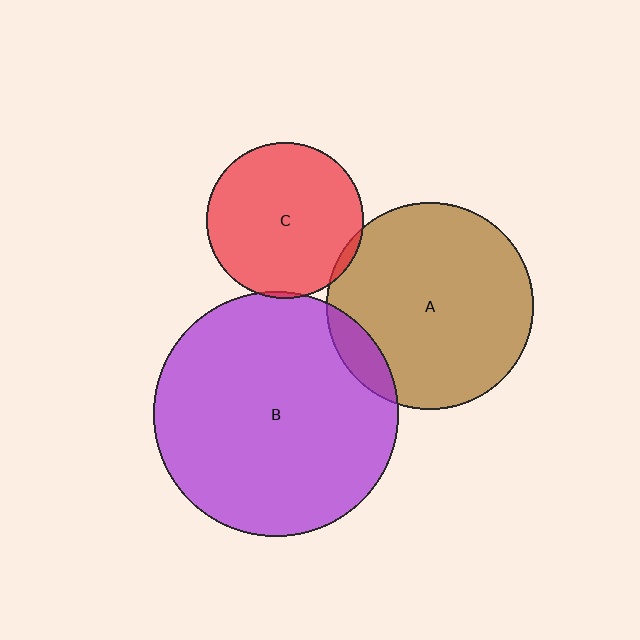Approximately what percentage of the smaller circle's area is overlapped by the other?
Approximately 10%.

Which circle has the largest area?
Circle B (purple).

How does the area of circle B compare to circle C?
Approximately 2.5 times.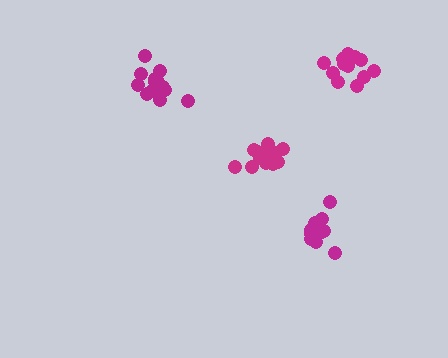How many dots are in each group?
Group 1: 15 dots, Group 2: 17 dots, Group 3: 13 dots, Group 4: 16 dots (61 total).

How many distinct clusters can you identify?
There are 4 distinct clusters.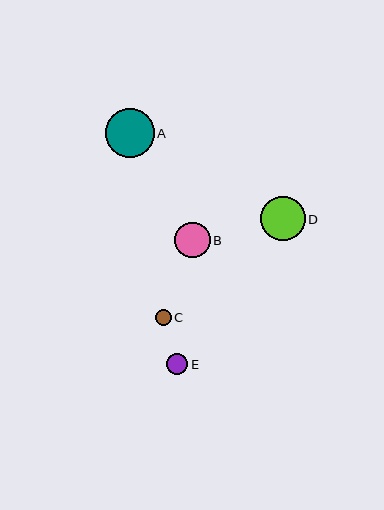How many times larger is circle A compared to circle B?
Circle A is approximately 1.4 times the size of circle B.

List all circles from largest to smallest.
From largest to smallest: A, D, B, E, C.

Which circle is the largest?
Circle A is the largest with a size of approximately 49 pixels.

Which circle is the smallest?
Circle C is the smallest with a size of approximately 16 pixels.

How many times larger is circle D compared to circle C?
Circle D is approximately 2.7 times the size of circle C.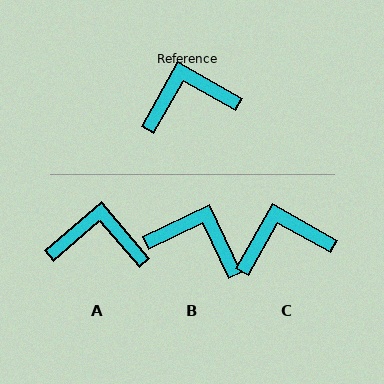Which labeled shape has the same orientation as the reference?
C.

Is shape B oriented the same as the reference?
No, it is off by about 35 degrees.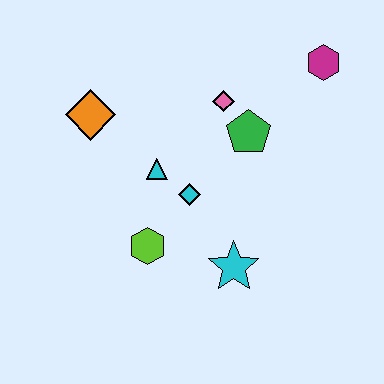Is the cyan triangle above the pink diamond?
No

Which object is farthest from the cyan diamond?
The magenta hexagon is farthest from the cyan diamond.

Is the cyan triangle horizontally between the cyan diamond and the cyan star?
No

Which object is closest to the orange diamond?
The cyan triangle is closest to the orange diamond.